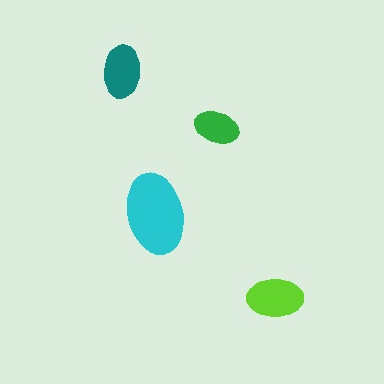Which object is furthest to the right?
The lime ellipse is rightmost.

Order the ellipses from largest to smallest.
the cyan one, the lime one, the teal one, the green one.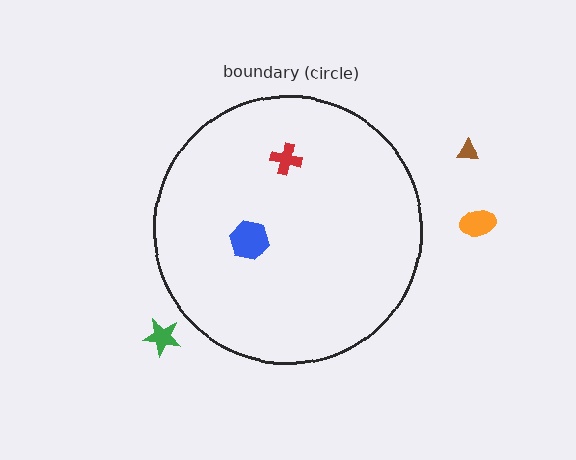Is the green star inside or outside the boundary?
Outside.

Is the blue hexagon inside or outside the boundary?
Inside.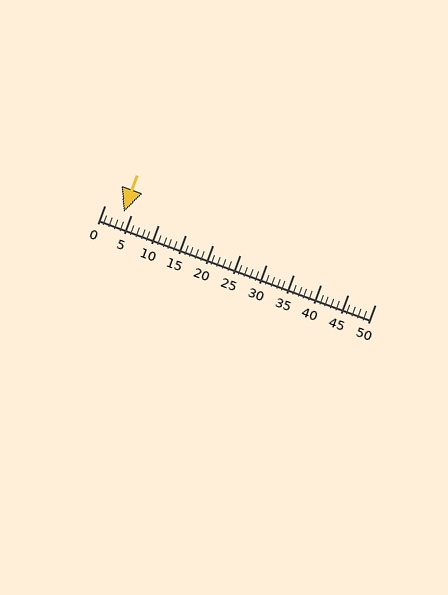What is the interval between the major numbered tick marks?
The major tick marks are spaced 5 units apart.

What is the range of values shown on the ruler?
The ruler shows values from 0 to 50.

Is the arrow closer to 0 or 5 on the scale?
The arrow is closer to 5.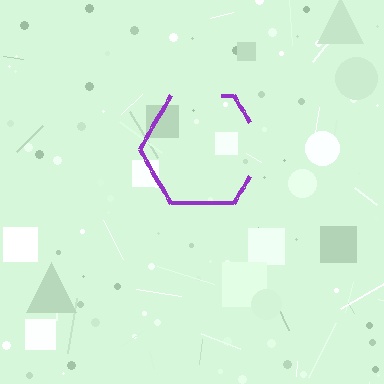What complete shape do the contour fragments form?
The contour fragments form a hexagon.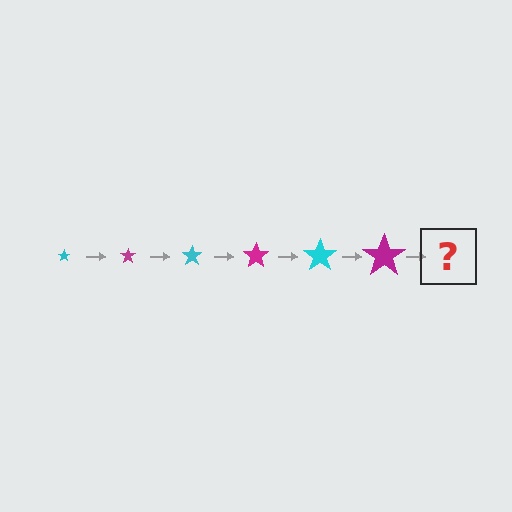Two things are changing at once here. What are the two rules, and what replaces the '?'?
The two rules are that the star grows larger each step and the color cycles through cyan and magenta. The '?' should be a cyan star, larger than the previous one.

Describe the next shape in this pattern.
It should be a cyan star, larger than the previous one.